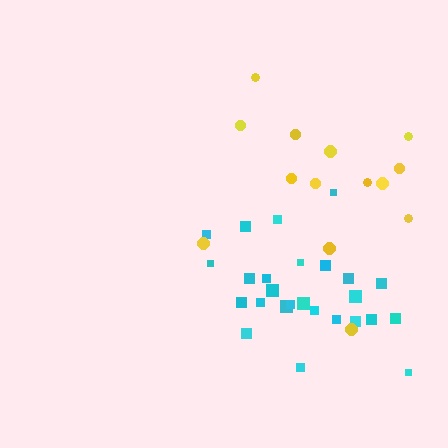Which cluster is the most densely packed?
Cyan.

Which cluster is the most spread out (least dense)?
Yellow.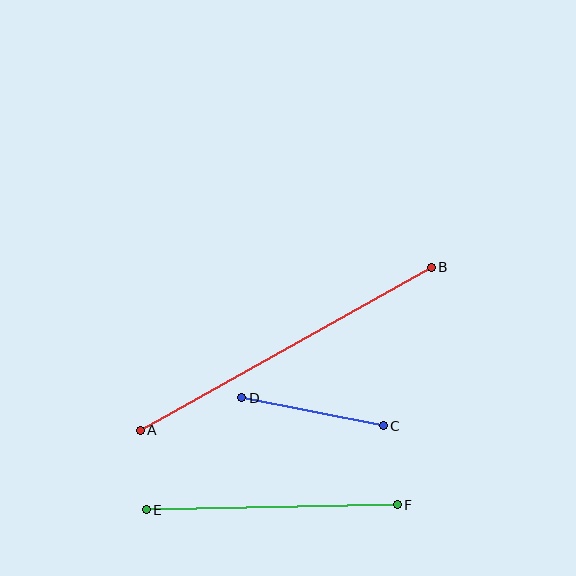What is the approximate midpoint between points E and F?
The midpoint is at approximately (272, 507) pixels.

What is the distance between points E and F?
The distance is approximately 251 pixels.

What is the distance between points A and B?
The distance is approximately 333 pixels.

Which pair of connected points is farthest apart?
Points A and B are farthest apart.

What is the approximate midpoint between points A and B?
The midpoint is at approximately (286, 349) pixels.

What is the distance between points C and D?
The distance is approximately 144 pixels.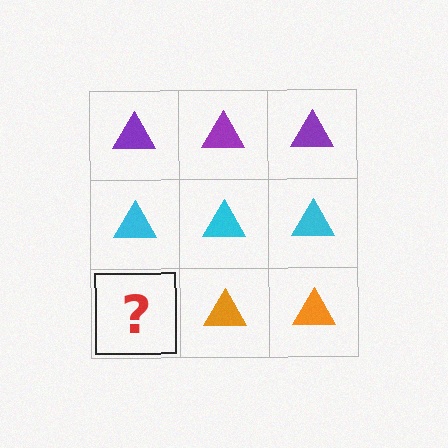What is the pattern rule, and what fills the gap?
The rule is that each row has a consistent color. The gap should be filled with an orange triangle.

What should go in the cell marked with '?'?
The missing cell should contain an orange triangle.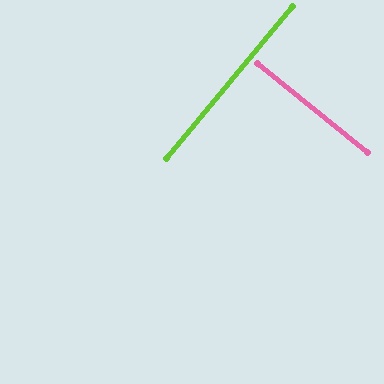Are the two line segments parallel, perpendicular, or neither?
Perpendicular — they meet at approximately 89°.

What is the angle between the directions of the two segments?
Approximately 89 degrees.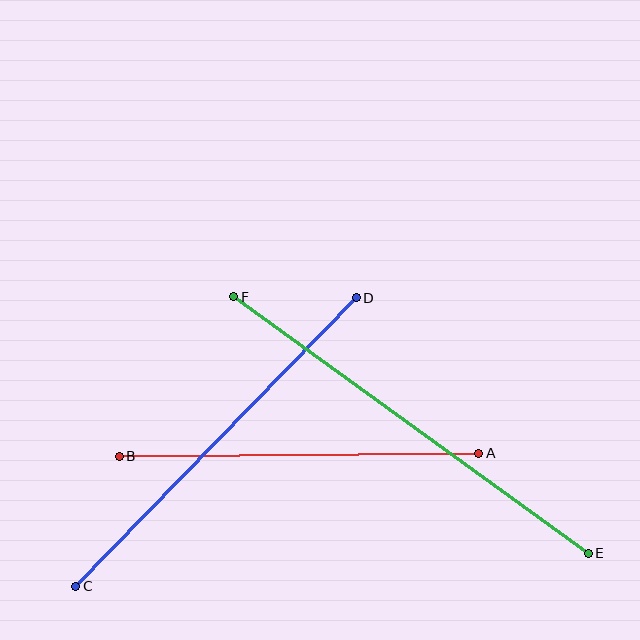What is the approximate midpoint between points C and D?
The midpoint is at approximately (216, 442) pixels.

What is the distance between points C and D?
The distance is approximately 402 pixels.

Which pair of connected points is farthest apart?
Points E and F are farthest apart.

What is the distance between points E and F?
The distance is approximately 438 pixels.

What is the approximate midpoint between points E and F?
The midpoint is at approximately (411, 425) pixels.